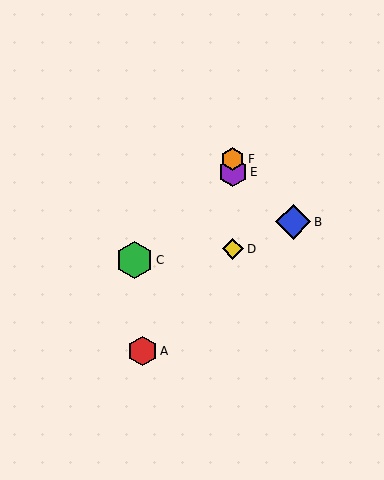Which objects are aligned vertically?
Objects D, E, F are aligned vertically.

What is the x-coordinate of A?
Object A is at x≈142.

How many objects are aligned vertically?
3 objects (D, E, F) are aligned vertically.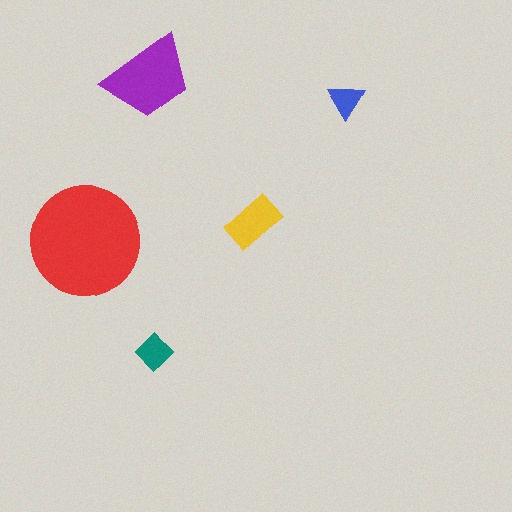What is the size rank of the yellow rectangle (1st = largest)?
3rd.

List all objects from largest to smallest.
The red circle, the purple trapezoid, the yellow rectangle, the teal diamond, the blue triangle.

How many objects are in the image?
There are 5 objects in the image.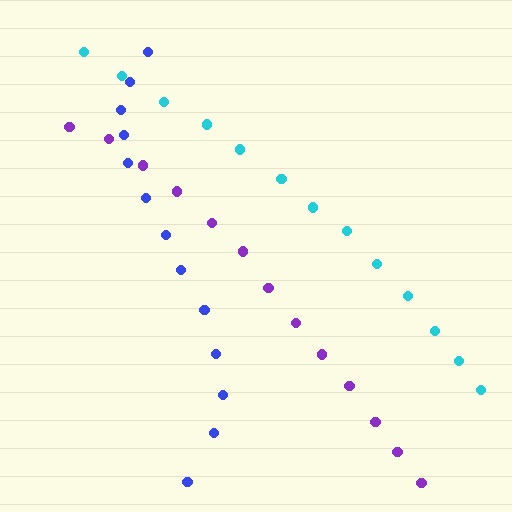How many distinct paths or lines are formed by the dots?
There are 3 distinct paths.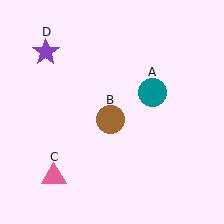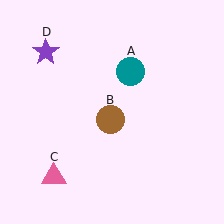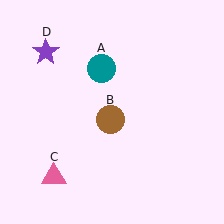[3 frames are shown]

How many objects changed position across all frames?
1 object changed position: teal circle (object A).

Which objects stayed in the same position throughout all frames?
Brown circle (object B) and pink triangle (object C) and purple star (object D) remained stationary.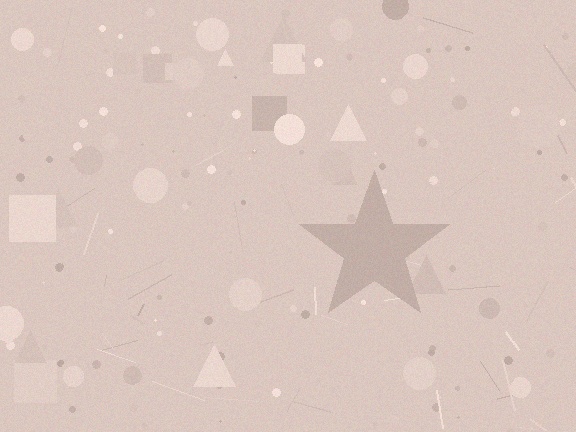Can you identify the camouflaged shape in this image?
The camouflaged shape is a star.